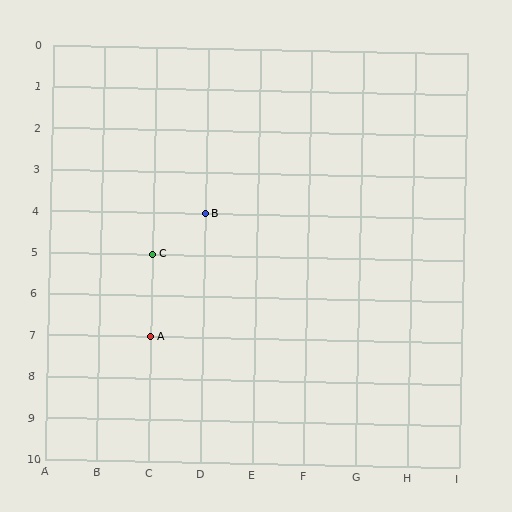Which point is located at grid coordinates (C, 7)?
Point A is at (C, 7).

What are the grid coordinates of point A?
Point A is at grid coordinates (C, 7).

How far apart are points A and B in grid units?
Points A and B are 1 column and 3 rows apart (about 3.2 grid units diagonally).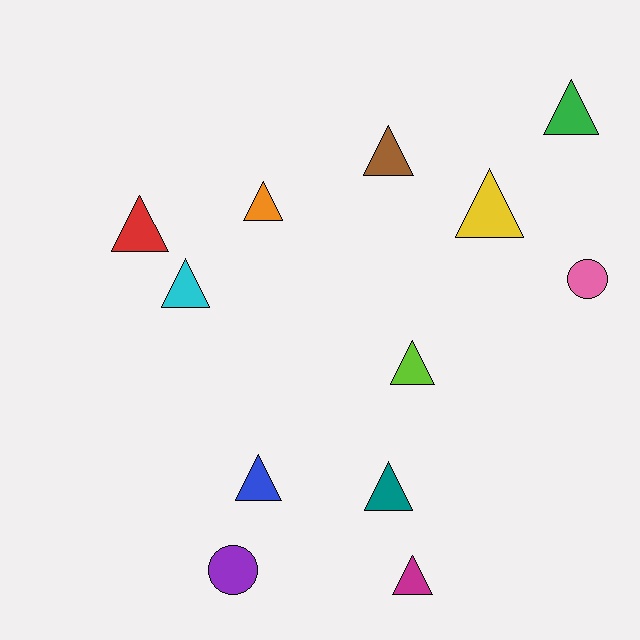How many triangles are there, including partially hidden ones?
There are 10 triangles.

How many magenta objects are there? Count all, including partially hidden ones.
There is 1 magenta object.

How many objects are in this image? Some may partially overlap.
There are 12 objects.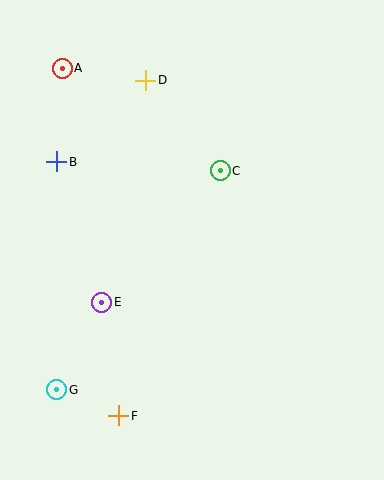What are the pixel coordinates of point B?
Point B is at (57, 162).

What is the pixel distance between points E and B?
The distance between E and B is 147 pixels.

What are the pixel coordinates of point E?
Point E is at (102, 302).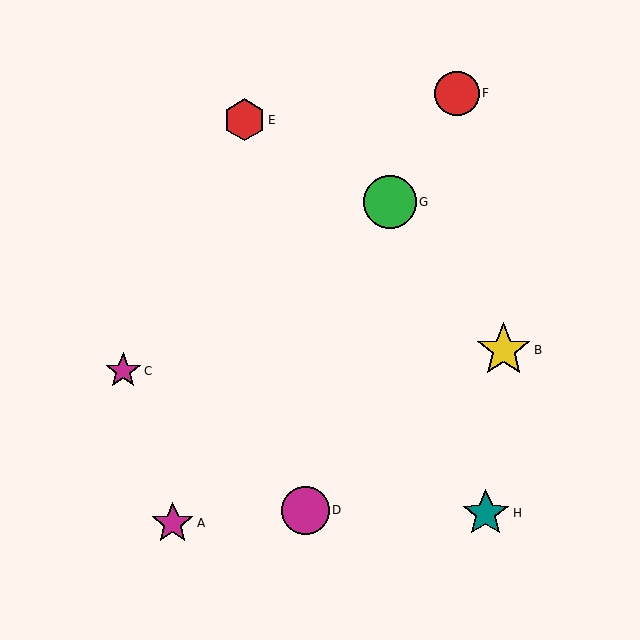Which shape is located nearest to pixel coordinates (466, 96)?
The red circle (labeled F) at (457, 93) is nearest to that location.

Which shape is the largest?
The yellow star (labeled B) is the largest.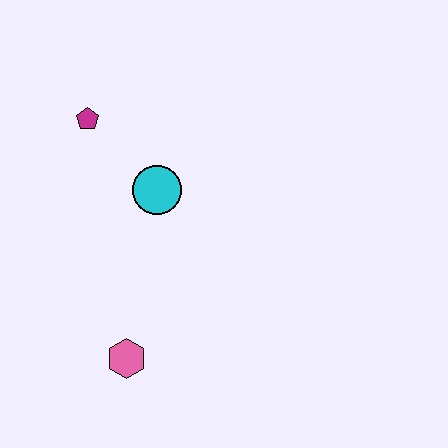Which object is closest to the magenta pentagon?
The cyan circle is closest to the magenta pentagon.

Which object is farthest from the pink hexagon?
The magenta pentagon is farthest from the pink hexagon.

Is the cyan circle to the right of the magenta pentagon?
Yes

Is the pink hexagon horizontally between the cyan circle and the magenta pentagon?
Yes